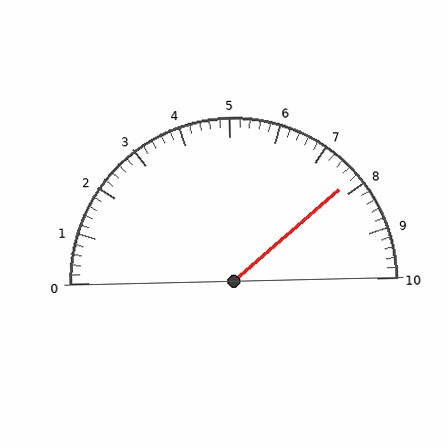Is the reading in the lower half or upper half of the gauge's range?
The reading is in the upper half of the range (0 to 10).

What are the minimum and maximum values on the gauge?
The gauge ranges from 0 to 10.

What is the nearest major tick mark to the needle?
The nearest major tick mark is 8.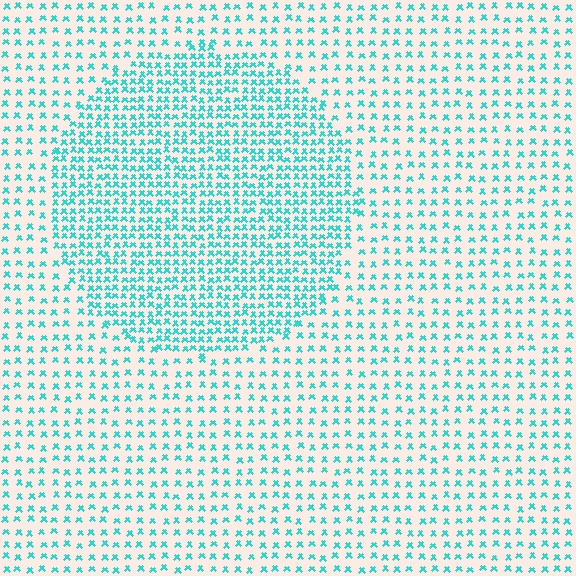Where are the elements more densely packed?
The elements are more densely packed inside the circle boundary.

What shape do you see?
I see a circle.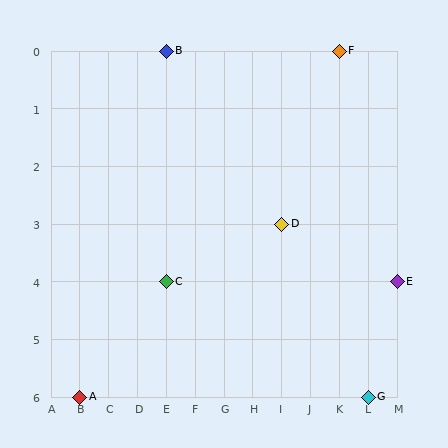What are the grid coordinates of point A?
Point A is at grid coordinates (B, 6).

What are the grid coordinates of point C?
Point C is at grid coordinates (E, 4).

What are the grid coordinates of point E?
Point E is at grid coordinates (M, 4).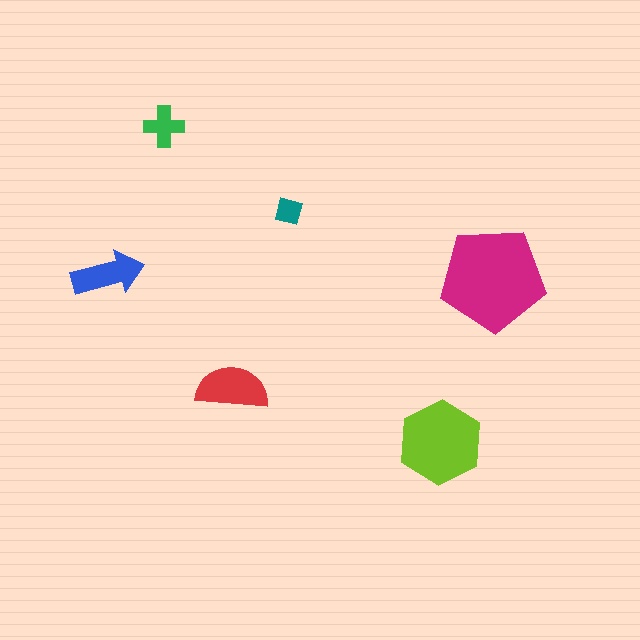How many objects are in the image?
There are 6 objects in the image.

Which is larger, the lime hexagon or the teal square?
The lime hexagon.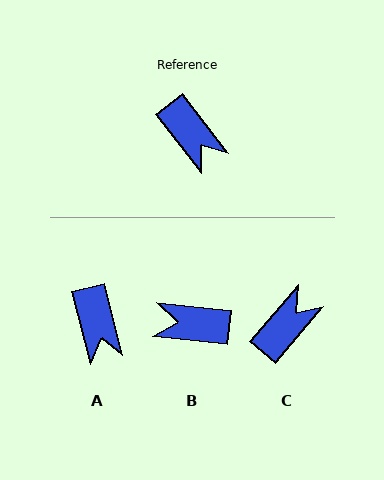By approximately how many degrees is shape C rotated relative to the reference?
Approximately 102 degrees counter-clockwise.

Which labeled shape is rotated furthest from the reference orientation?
B, about 133 degrees away.